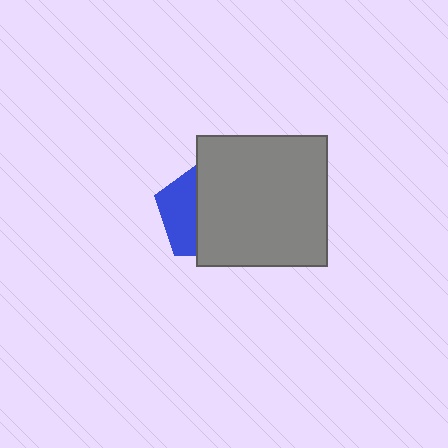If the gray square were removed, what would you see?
You would see the complete blue pentagon.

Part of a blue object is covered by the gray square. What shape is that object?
It is a pentagon.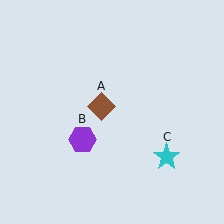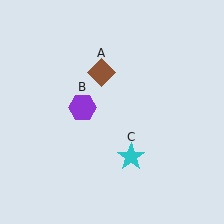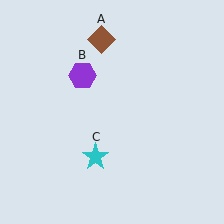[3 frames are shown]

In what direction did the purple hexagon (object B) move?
The purple hexagon (object B) moved up.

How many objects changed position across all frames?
3 objects changed position: brown diamond (object A), purple hexagon (object B), cyan star (object C).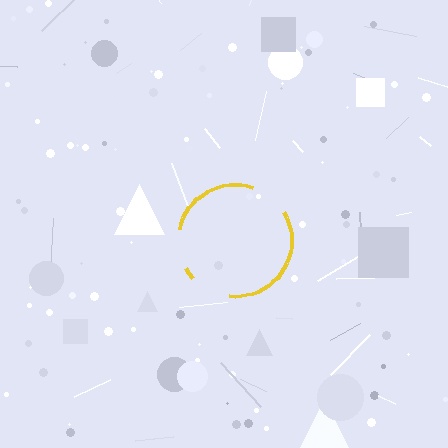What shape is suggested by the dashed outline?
The dashed outline suggests a circle.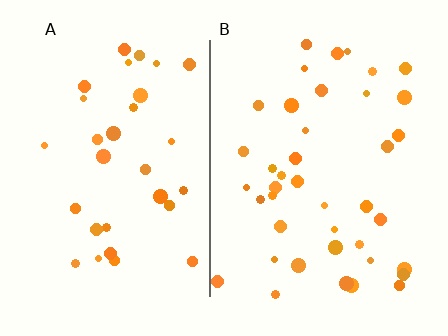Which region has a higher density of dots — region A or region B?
B (the right).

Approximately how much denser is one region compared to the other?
Approximately 1.3× — region B over region A.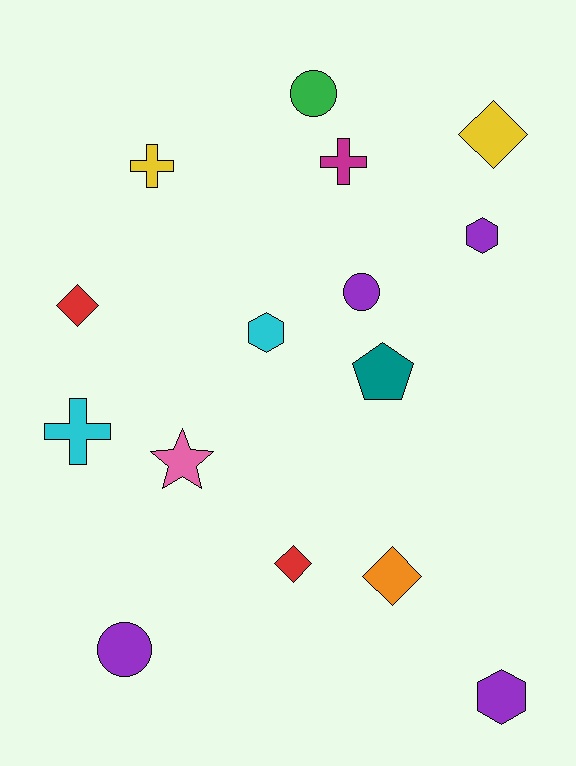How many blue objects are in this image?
There are no blue objects.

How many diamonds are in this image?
There are 4 diamonds.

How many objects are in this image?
There are 15 objects.